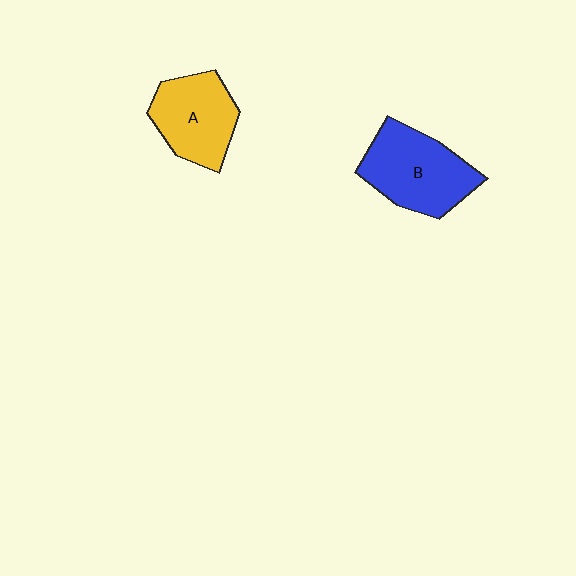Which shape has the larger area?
Shape B (blue).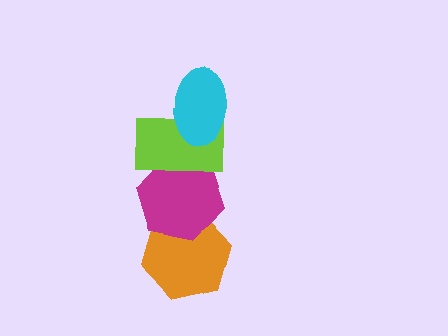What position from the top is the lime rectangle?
The lime rectangle is 2nd from the top.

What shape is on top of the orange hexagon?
The magenta hexagon is on top of the orange hexagon.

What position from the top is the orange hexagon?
The orange hexagon is 4th from the top.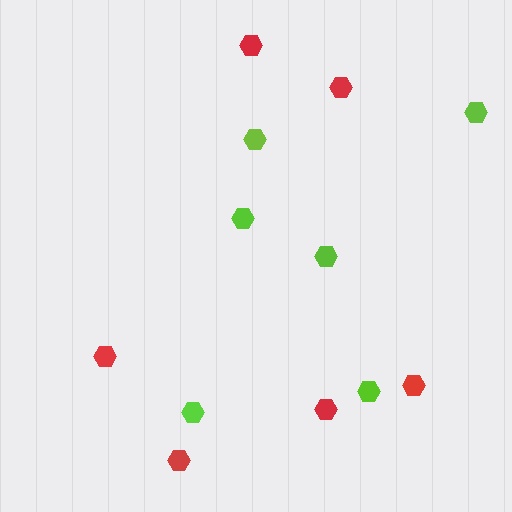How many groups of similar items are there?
There are 2 groups: one group of red hexagons (6) and one group of lime hexagons (6).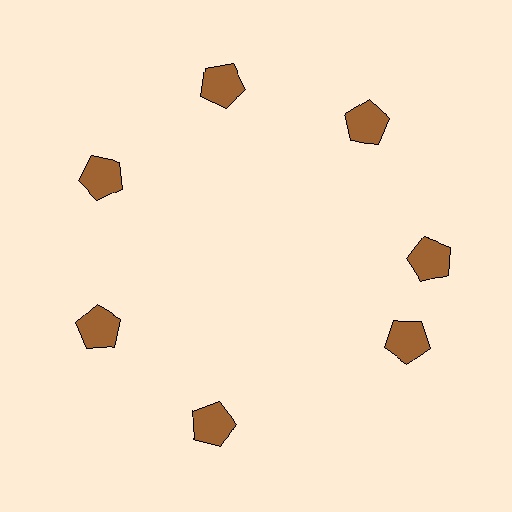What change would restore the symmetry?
The symmetry would be restored by rotating it back into even spacing with its neighbors so that all 7 pentagons sit at equal angles and equal distance from the center.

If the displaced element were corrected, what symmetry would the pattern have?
It would have 7-fold rotational symmetry — the pattern would map onto itself every 51 degrees.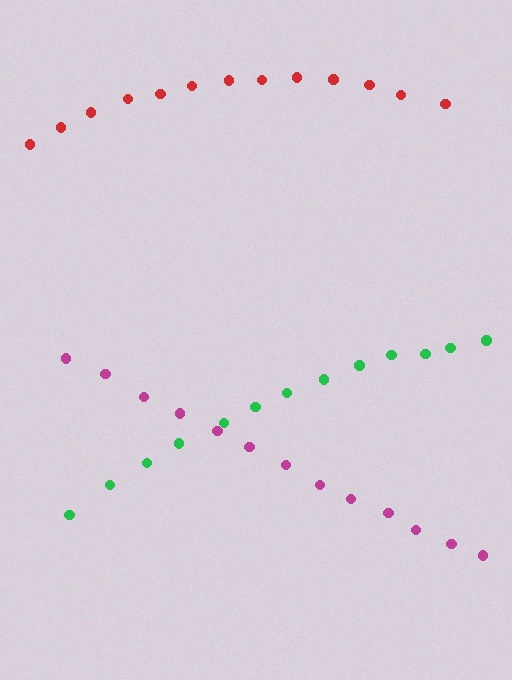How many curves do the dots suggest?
There are 3 distinct paths.